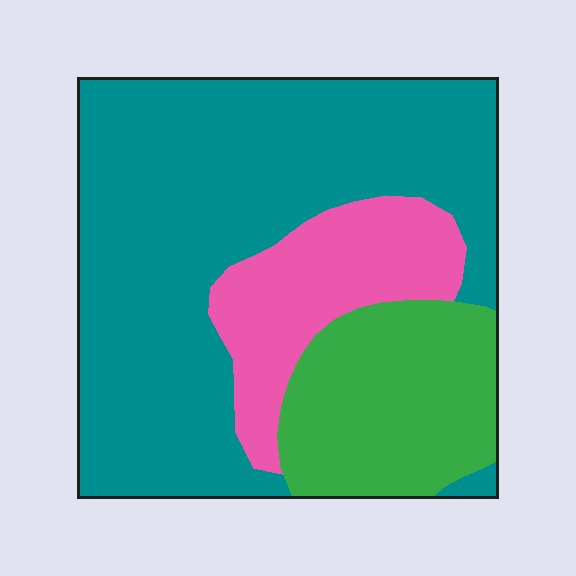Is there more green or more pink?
Green.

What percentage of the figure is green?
Green covers about 20% of the figure.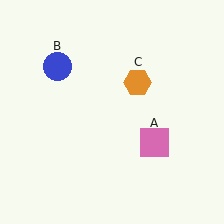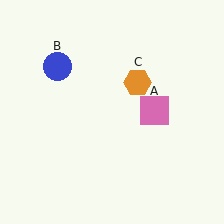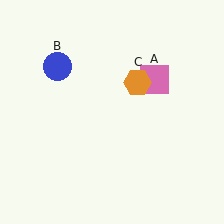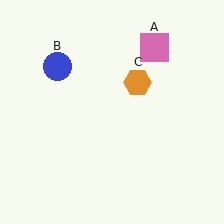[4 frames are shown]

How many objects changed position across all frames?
1 object changed position: pink square (object A).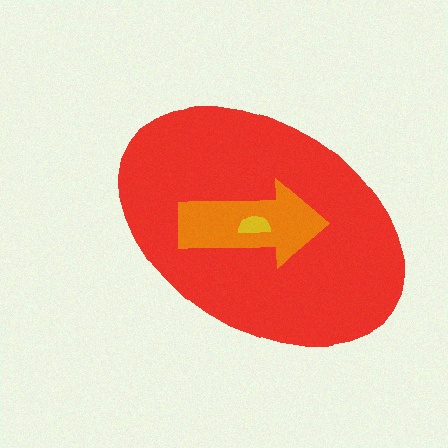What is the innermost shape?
The yellow semicircle.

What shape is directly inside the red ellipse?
The orange arrow.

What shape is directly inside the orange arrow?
The yellow semicircle.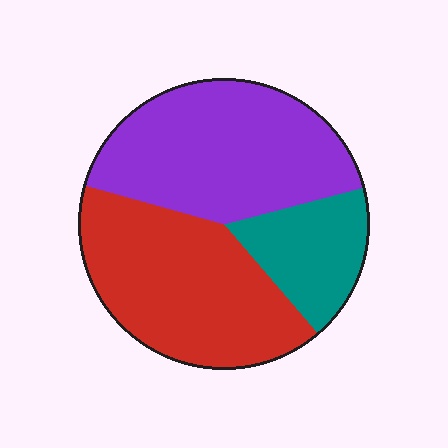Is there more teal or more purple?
Purple.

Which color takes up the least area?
Teal, at roughly 20%.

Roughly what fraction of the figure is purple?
Purple takes up between a quarter and a half of the figure.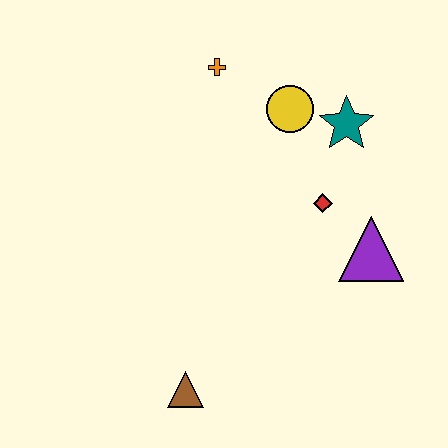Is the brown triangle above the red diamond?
No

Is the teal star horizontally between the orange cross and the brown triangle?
No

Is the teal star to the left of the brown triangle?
No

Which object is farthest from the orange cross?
The brown triangle is farthest from the orange cross.